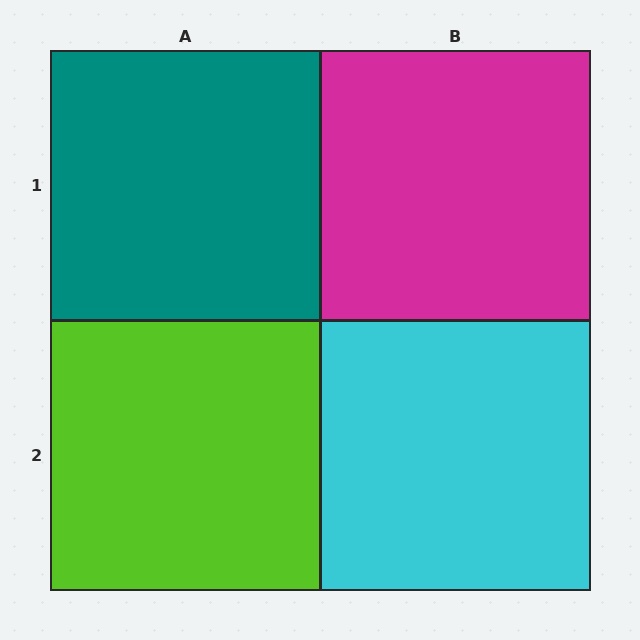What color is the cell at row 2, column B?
Cyan.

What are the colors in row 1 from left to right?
Teal, magenta.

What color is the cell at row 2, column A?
Lime.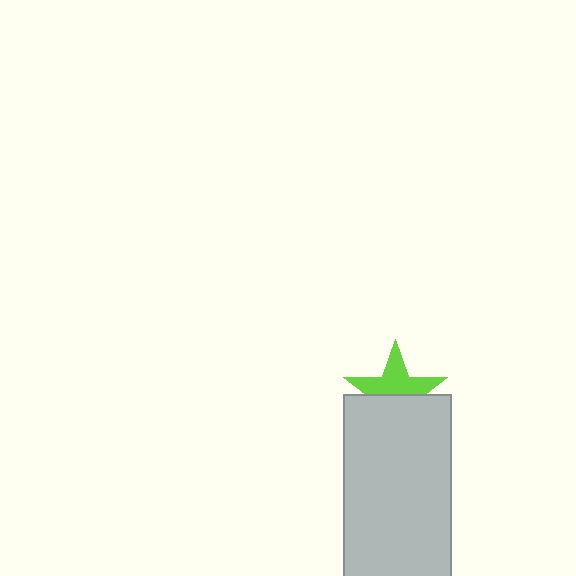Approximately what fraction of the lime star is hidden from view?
Roughly 48% of the lime star is hidden behind the light gray rectangle.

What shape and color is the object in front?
The object in front is a light gray rectangle.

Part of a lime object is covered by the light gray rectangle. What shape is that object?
It is a star.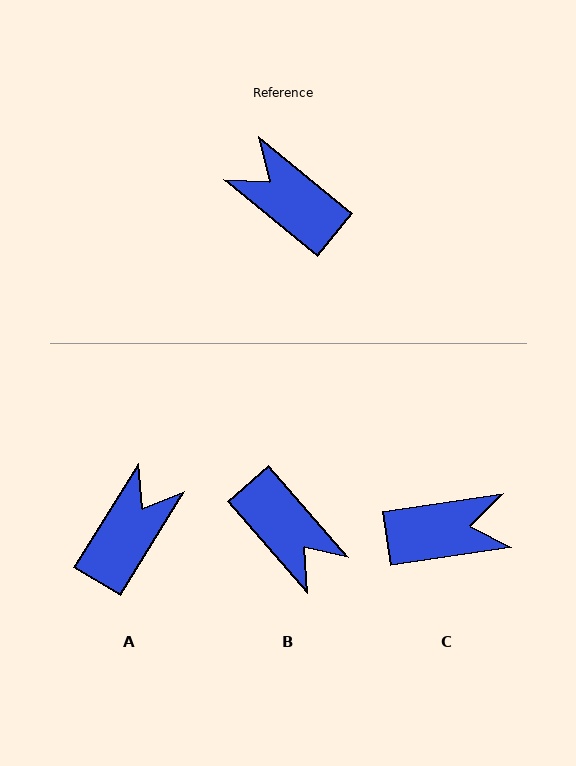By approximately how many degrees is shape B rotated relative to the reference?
Approximately 170 degrees counter-clockwise.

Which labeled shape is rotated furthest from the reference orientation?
B, about 170 degrees away.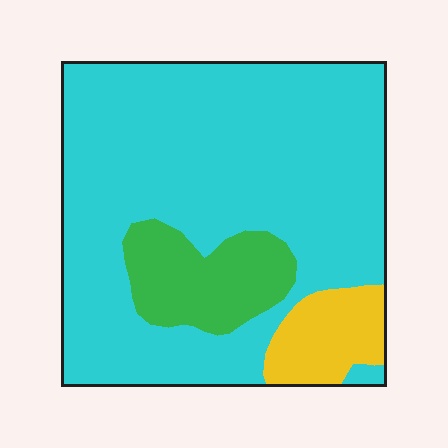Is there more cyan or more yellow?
Cyan.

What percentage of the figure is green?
Green covers about 15% of the figure.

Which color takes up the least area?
Yellow, at roughly 10%.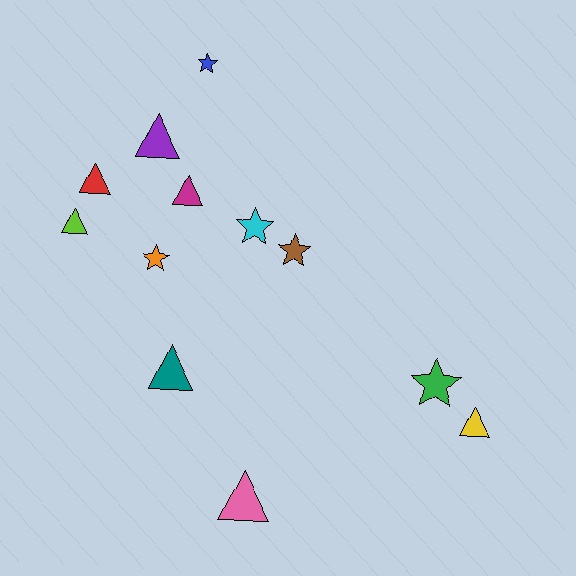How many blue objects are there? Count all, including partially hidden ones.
There is 1 blue object.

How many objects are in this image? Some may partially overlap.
There are 12 objects.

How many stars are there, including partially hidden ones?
There are 5 stars.